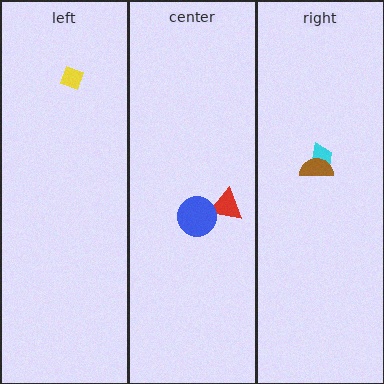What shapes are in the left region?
The yellow diamond.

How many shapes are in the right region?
2.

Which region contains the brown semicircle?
The right region.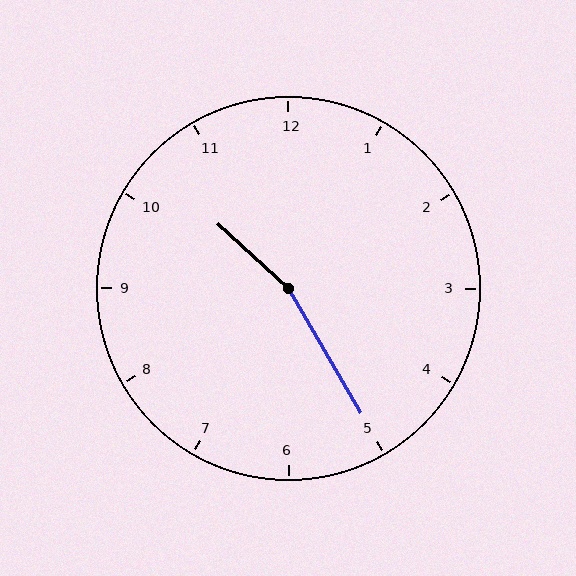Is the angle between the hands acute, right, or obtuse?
It is obtuse.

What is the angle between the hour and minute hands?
Approximately 162 degrees.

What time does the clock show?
10:25.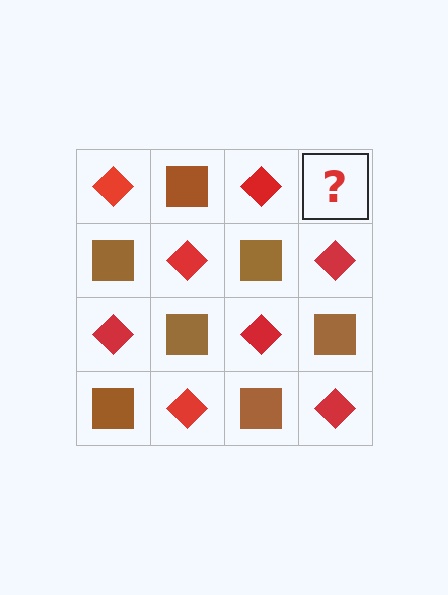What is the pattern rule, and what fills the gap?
The rule is that it alternates red diamond and brown square in a checkerboard pattern. The gap should be filled with a brown square.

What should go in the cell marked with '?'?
The missing cell should contain a brown square.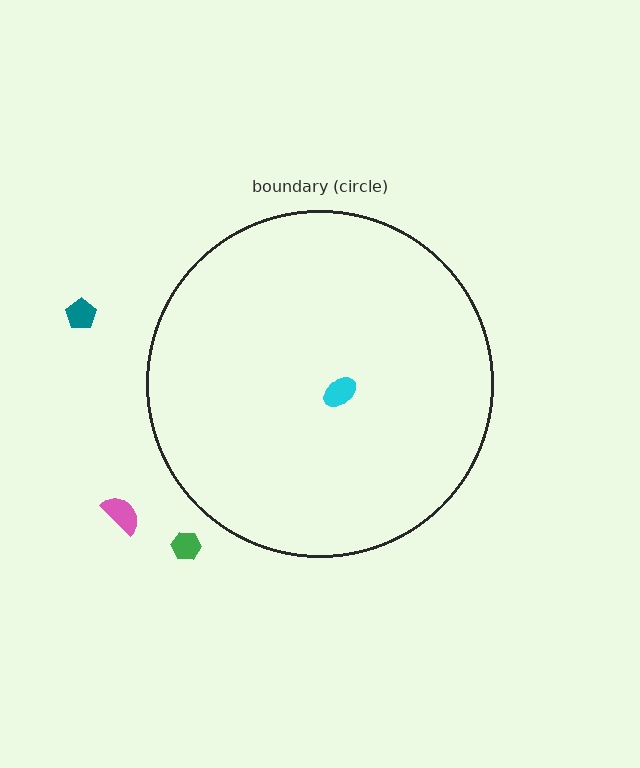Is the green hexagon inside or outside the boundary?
Outside.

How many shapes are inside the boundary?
1 inside, 3 outside.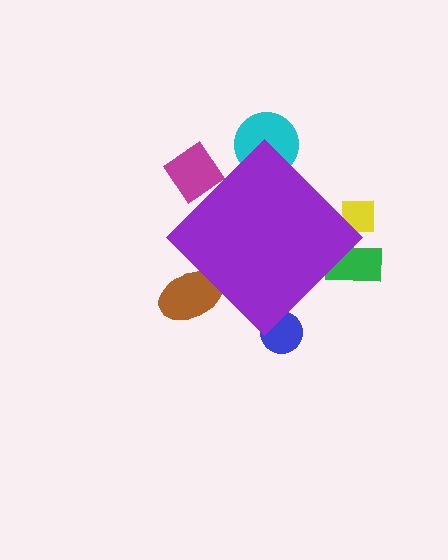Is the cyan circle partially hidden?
Yes, the cyan circle is partially hidden behind the purple diamond.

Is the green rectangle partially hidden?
Yes, the green rectangle is partially hidden behind the purple diamond.